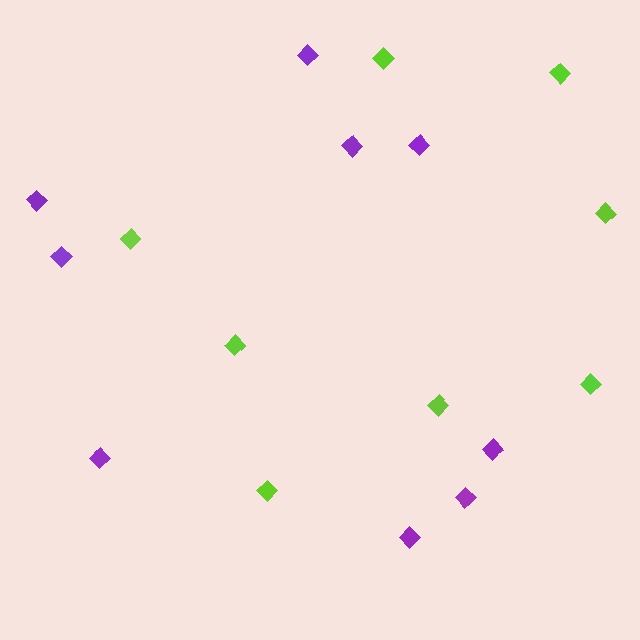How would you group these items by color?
There are 2 groups: one group of purple diamonds (9) and one group of lime diamonds (8).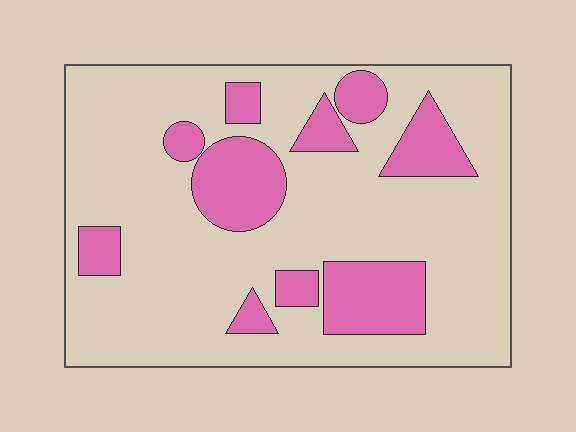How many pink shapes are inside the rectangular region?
10.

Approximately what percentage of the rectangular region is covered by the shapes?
Approximately 25%.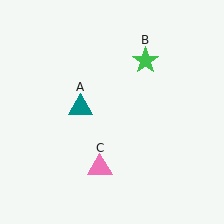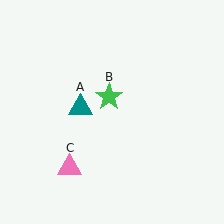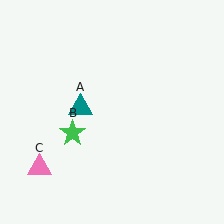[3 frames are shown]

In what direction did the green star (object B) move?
The green star (object B) moved down and to the left.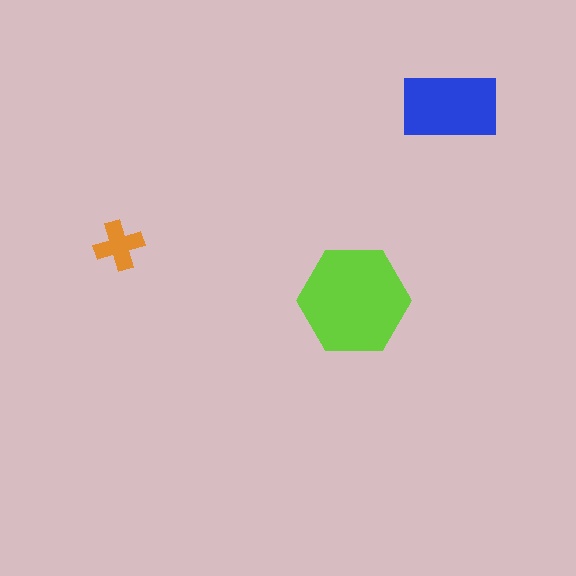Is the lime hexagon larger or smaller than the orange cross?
Larger.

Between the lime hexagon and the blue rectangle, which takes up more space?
The lime hexagon.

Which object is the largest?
The lime hexagon.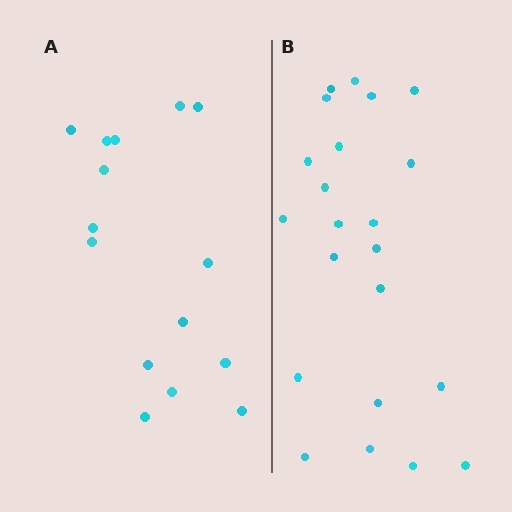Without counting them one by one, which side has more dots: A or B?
Region B (the right region) has more dots.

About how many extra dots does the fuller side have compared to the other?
Region B has roughly 8 or so more dots than region A.